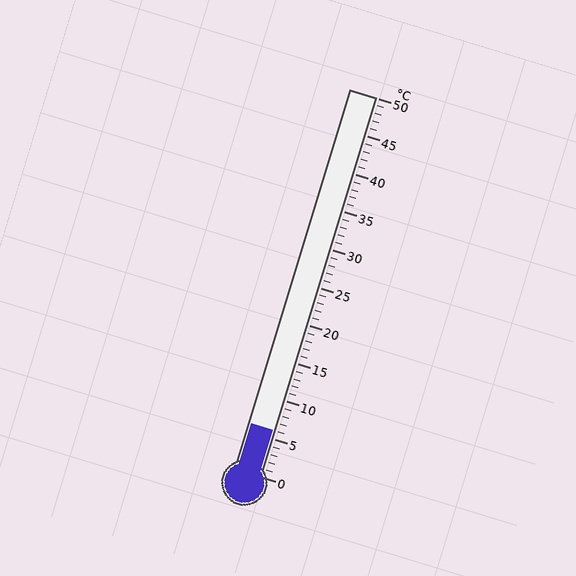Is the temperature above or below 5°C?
The temperature is above 5°C.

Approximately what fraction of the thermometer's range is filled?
The thermometer is filled to approximately 10% of its range.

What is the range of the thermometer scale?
The thermometer scale ranges from 0°C to 50°C.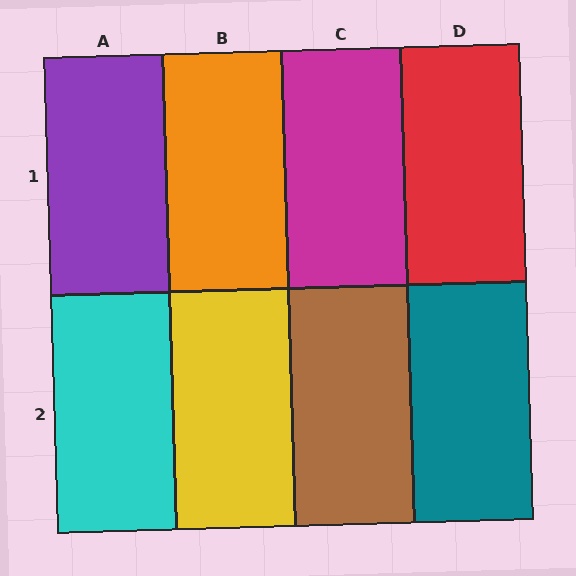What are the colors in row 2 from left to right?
Cyan, yellow, brown, teal.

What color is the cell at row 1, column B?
Orange.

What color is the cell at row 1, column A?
Purple.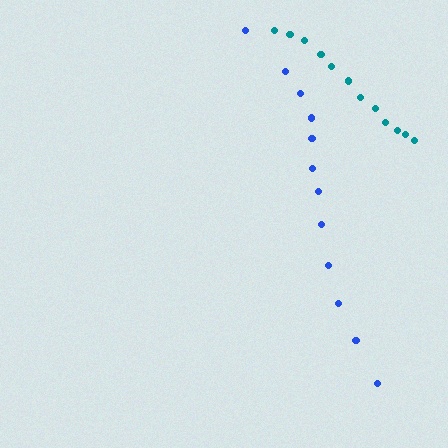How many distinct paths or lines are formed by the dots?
There are 2 distinct paths.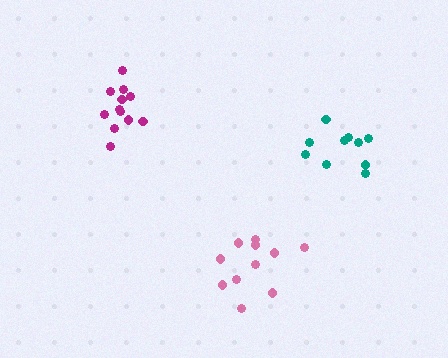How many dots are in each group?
Group 1: 11 dots, Group 2: 10 dots, Group 3: 12 dots (33 total).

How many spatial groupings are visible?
There are 3 spatial groupings.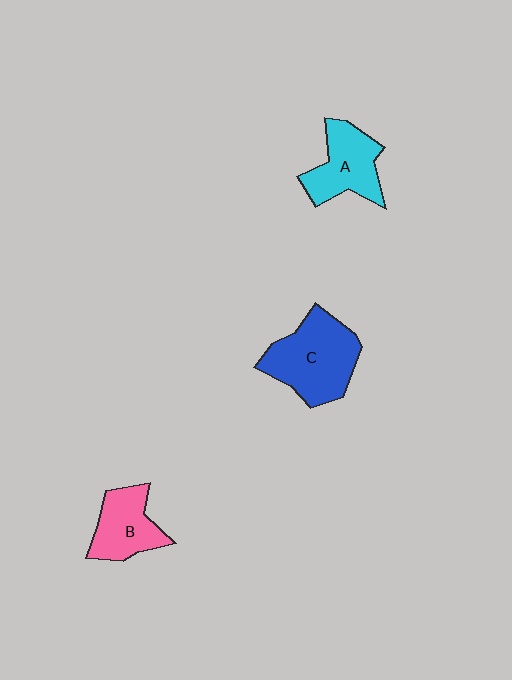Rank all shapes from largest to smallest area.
From largest to smallest: C (blue), A (cyan), B (pink).